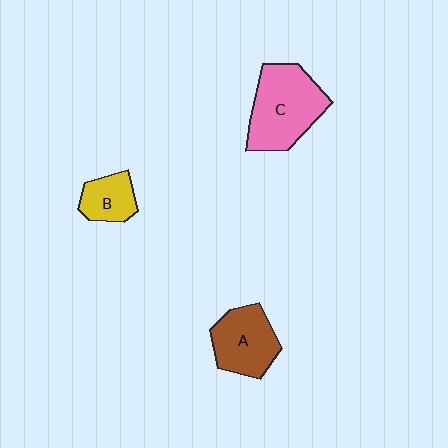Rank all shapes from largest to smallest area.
From largest to smallest: C (pink), A (brown), B (yellow).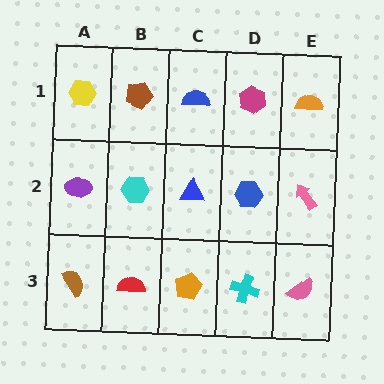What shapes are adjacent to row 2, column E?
An orange semicircle (row 1, column E), a pink semicircle (row 3, column E), a blue hexagon (row 2, column D).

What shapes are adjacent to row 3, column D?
A blue hexagon (row 2, column D), an orange pentagon (row 3, column C), a pink semicircle (row 3, column E).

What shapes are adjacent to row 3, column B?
A cyan hexagon (row 2, column B), a brown semicircle (row 3, column A), an orange pentagon (row 3, column C).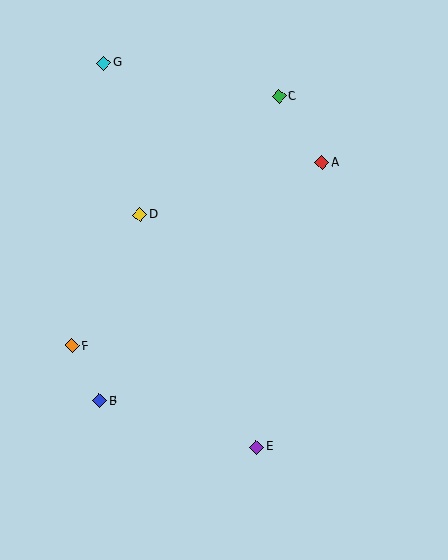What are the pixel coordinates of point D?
Point D is at (140, 214).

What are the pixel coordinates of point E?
Point E is at (256, 447).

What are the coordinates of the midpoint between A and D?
The midpoint between A and D is at (231, 188).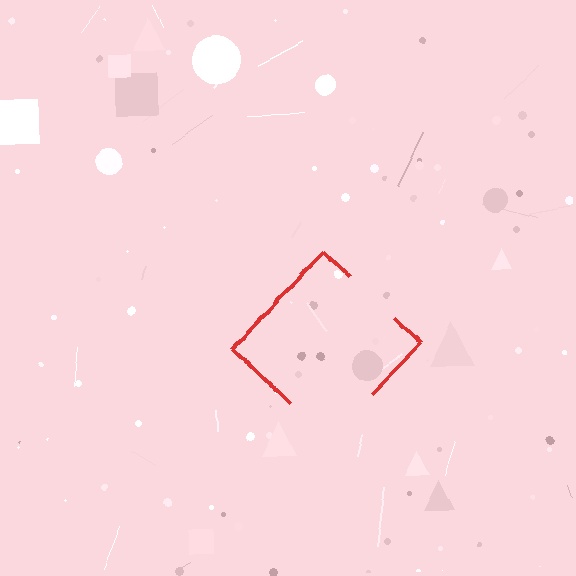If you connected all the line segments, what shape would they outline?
They would outline a diamond.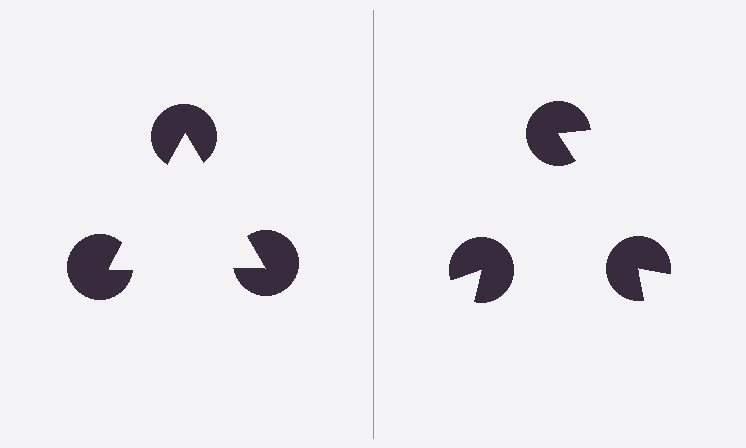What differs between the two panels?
The pac-man discs are positioned identically on both sides; only the wedge orientations differ. On the left they align to a triangle; on the right they are misaligned.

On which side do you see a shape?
An illusory triangle appears on the left side. On the right side the wedge cuts are rotated, so no coherent shape forms.